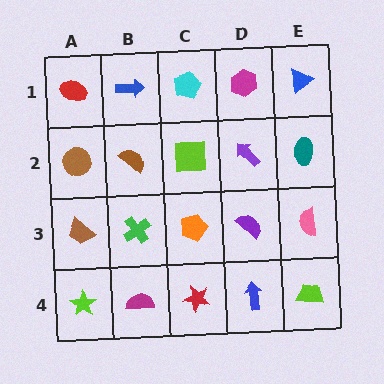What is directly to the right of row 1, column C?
A magenta hexagon.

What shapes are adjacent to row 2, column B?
A blue arrow (row 1, column B), a green cross (row 3, column B), a brown circle (row 2, column A), a lime square (row 2, column C).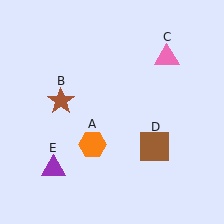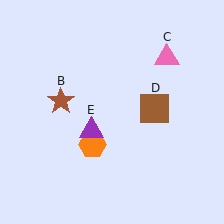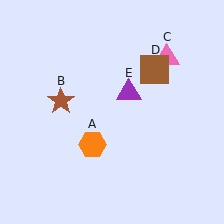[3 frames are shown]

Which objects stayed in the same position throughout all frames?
Orange hexagon (object A) and brown star (object B) and pink triangle (object C) remained stationary.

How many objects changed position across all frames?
2 objects changed position: brown square (object D), purple triangle (object E).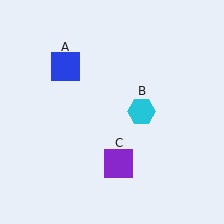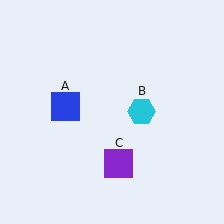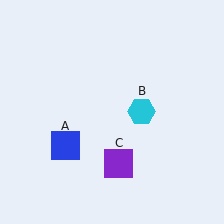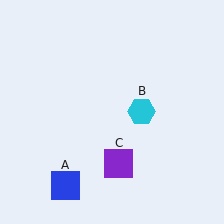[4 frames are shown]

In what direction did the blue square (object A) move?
The blue square (object A) moved down.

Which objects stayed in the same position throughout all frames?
Cyan hexagon (object B) and purple square (object C) remained stationary.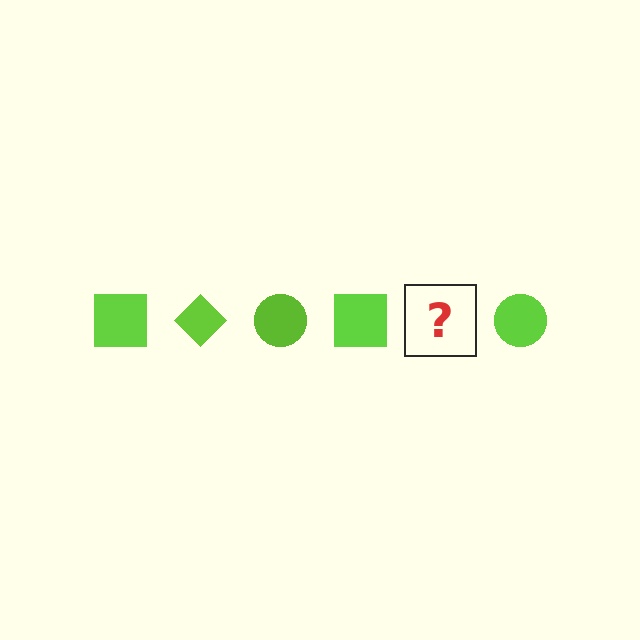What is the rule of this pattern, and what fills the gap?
The rule is that the pattern cycles through square, diamond, circle shapes in lime. The gap should be filled with a lime diamond.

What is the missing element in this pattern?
The missing element is a lime diamond.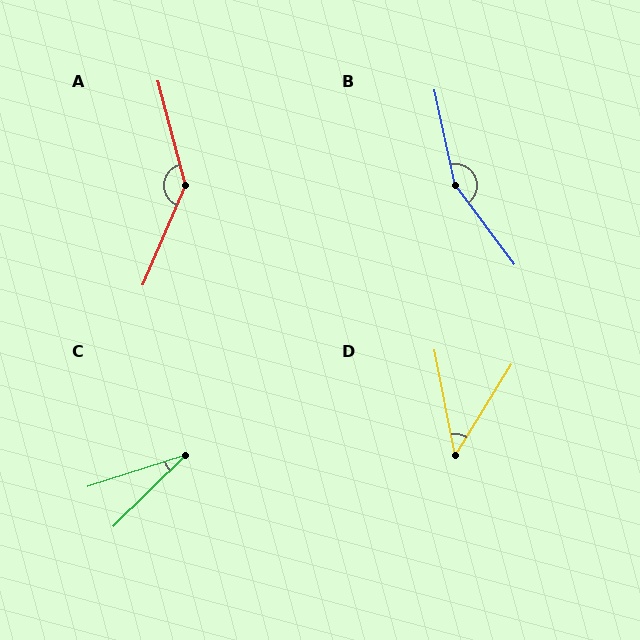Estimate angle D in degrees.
Approximately 43 degrees.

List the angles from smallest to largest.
C (27°), D (43°), A (142°), B (156°).